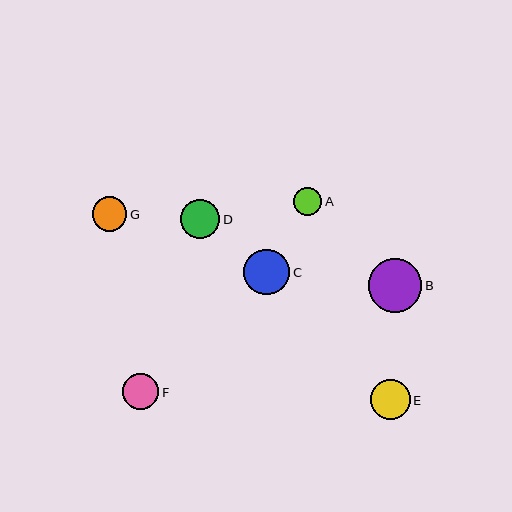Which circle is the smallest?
Circle A is the smallest with a size of approximately 29 pixels.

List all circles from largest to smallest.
From largest to smallest: B, C, E, D, F, G, A.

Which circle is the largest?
Circle B is the largest with a size of approximately 53 pixels.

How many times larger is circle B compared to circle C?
Circle B is approximately 1.2 times the size of circle C.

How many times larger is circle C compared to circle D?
Circle C is approximately 1.2 times the size of circle D.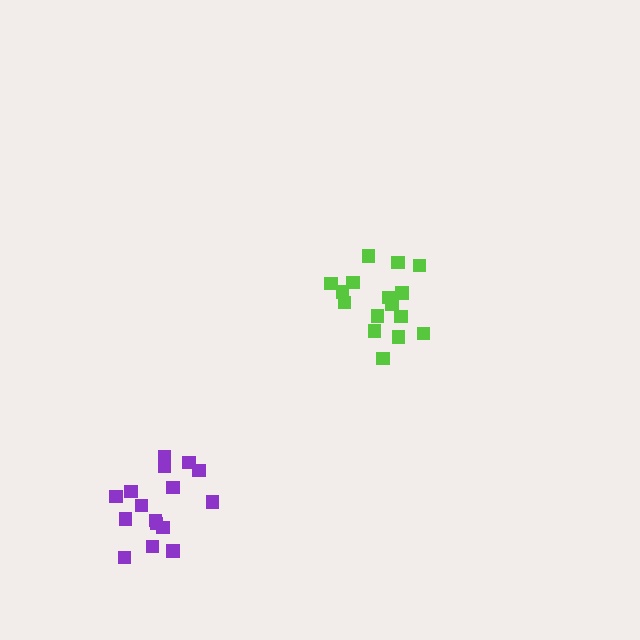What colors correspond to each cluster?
The clusters are colored: lime, purple.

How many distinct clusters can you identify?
There are 2 distinct clusters.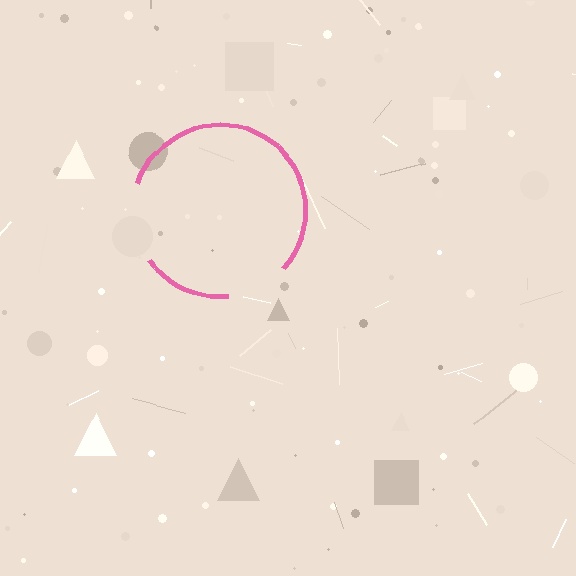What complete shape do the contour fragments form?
The contour fragments form a circle.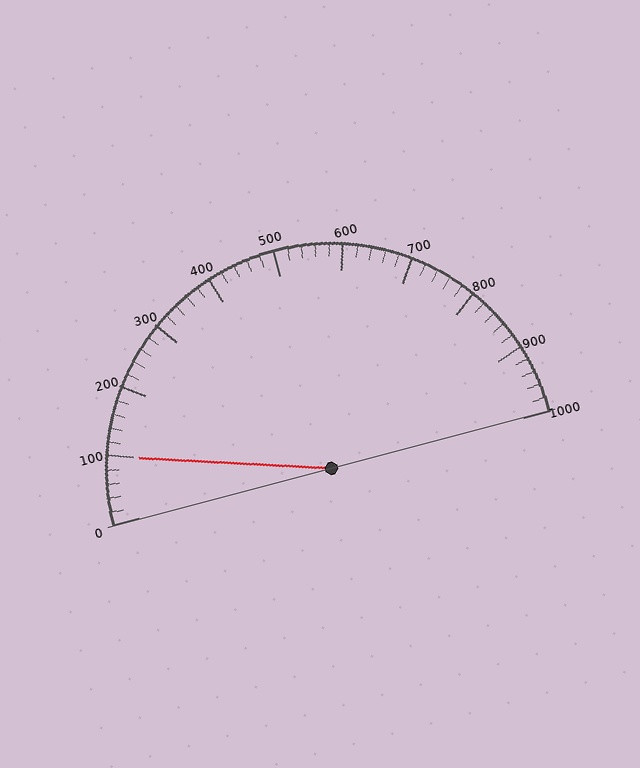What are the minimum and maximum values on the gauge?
The gauge ranges from 0 to 1000.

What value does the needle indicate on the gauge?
The needle indicates approximately 100.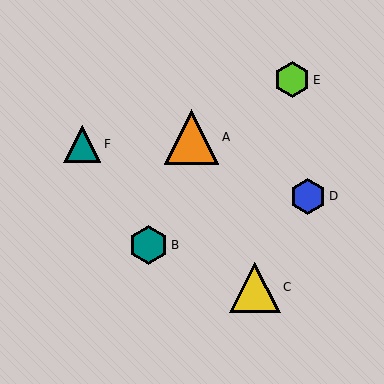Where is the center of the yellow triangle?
The center of the yellow triangle is at (255, 288).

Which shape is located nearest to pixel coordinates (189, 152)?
The orange triangle (labeled A) at (192, 137) is nearest to that location.